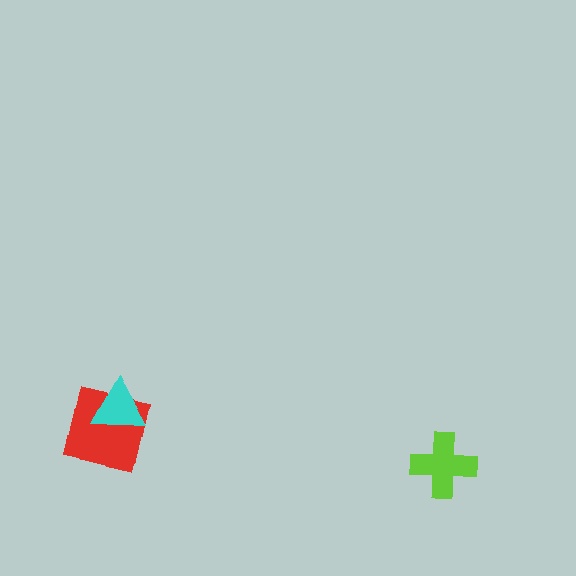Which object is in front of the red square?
The cyan triangle is in front of the red square.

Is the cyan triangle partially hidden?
No, no other shape covers it.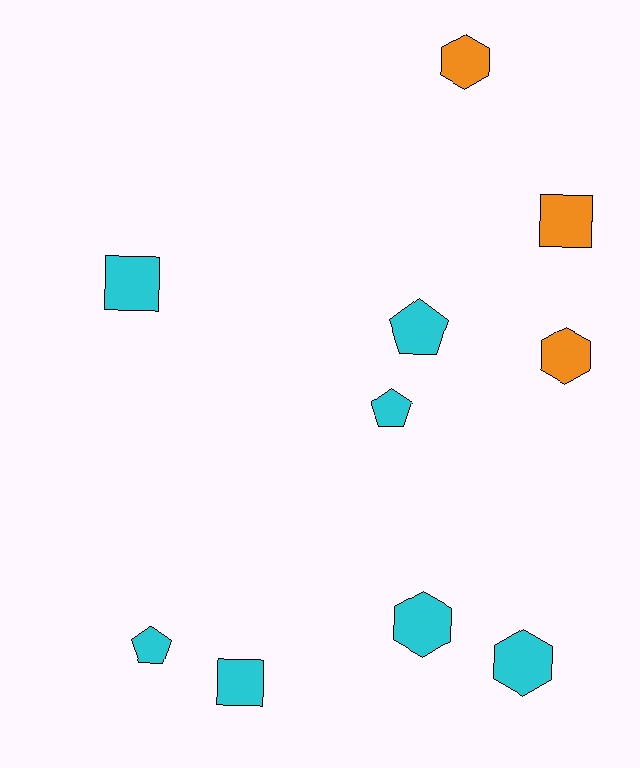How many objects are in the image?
There are 10 objects.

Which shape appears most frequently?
Hexagon, with 4 objects.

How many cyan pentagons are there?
There are 3 cyan pentagons.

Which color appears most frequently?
Cyan, with 7 objects.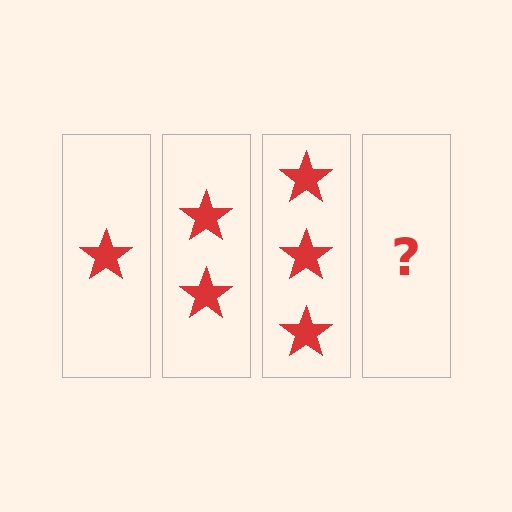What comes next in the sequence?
The next element should be 4 stars.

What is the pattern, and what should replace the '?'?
The pattern is that each step adds one more star. The '?' should be 4 stars.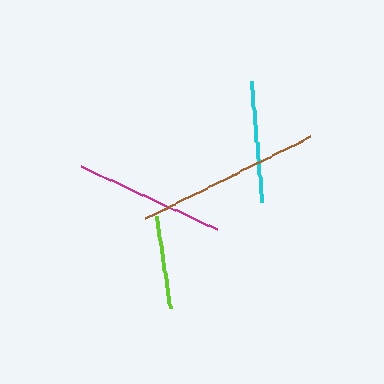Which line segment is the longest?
The brown line is the longest at approximately 184 pixels.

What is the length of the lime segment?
The lime segment is approximately 93 pixels long.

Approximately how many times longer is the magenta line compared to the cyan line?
The magenta line is approximately 1.2 times the length of the cyan line.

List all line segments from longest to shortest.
From longest to shortest: brown, magenta, cyan, lime.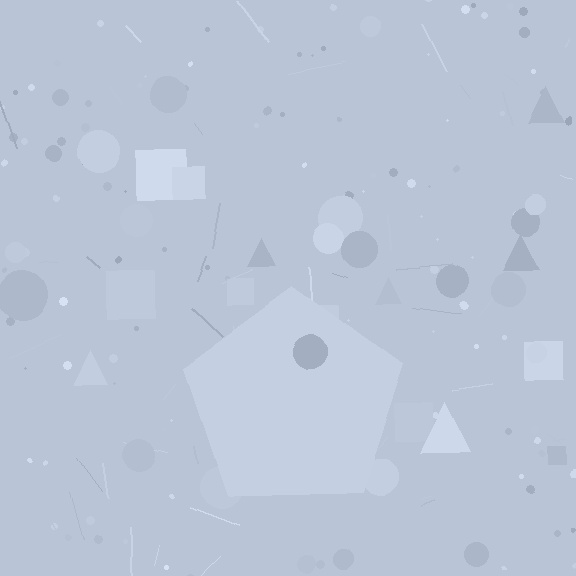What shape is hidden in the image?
A pentagon is hidden in the image.